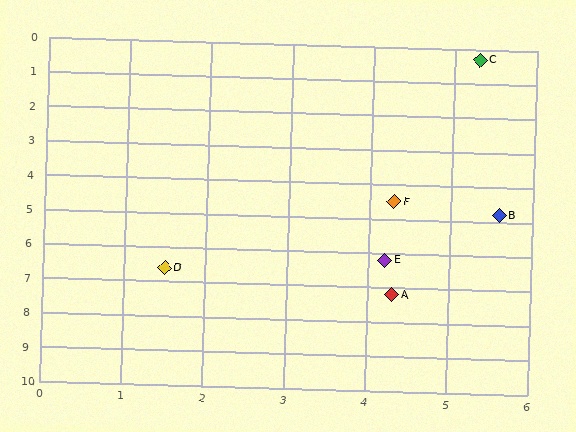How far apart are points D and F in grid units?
Points D and F are about 3.5 grid units apart.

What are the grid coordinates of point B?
Point B is at approximately (5.6, 4.8).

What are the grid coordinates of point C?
Point C is at approximately (5.3, 0.3).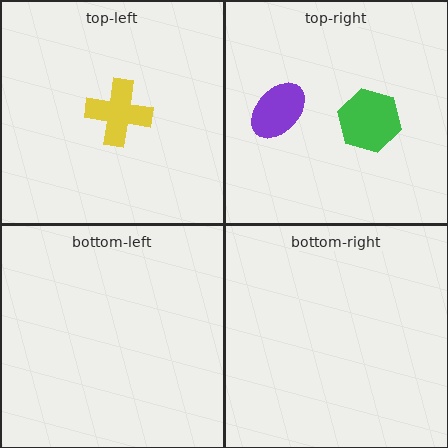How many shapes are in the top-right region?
2.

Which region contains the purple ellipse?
The top-right region.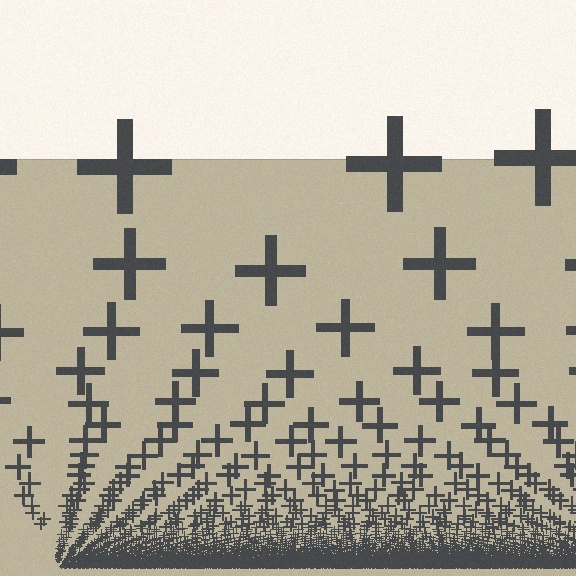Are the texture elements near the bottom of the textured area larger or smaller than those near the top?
Smaller. The gradient is inverted — elements near the bottom are smaller and denser.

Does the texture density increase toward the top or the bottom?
Density increases toward the bottom.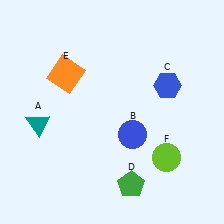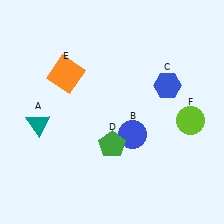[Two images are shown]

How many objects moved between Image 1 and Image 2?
2 objects moved between the two images.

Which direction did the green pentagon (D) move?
The green pentagon (D) moved up.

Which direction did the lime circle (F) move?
The lime circle (F) moved up.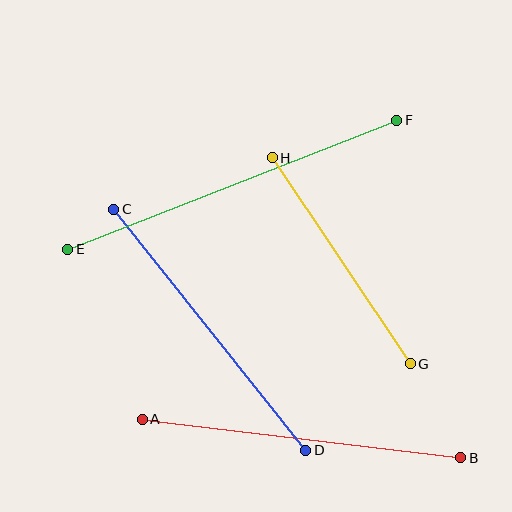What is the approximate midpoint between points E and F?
The midpoint is at approximately (232, 185) pixels.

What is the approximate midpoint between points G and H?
The midpoint is at approximately (341, 261) pixels.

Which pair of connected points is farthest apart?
Points E and F are farthest apart.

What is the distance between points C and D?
The distance is approximately 308 pixels.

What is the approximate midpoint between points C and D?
The midpoint is at approximately (210, 330) pixels.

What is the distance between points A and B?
The distance is approximately 321 pixels.